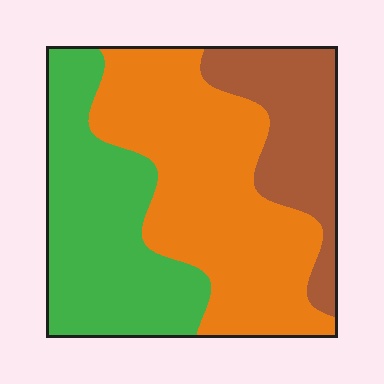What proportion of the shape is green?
Green takes up between a quarter and a half of the shape.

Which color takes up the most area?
Orange, at roughly 45%.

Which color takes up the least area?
Brown, at roughly 20%.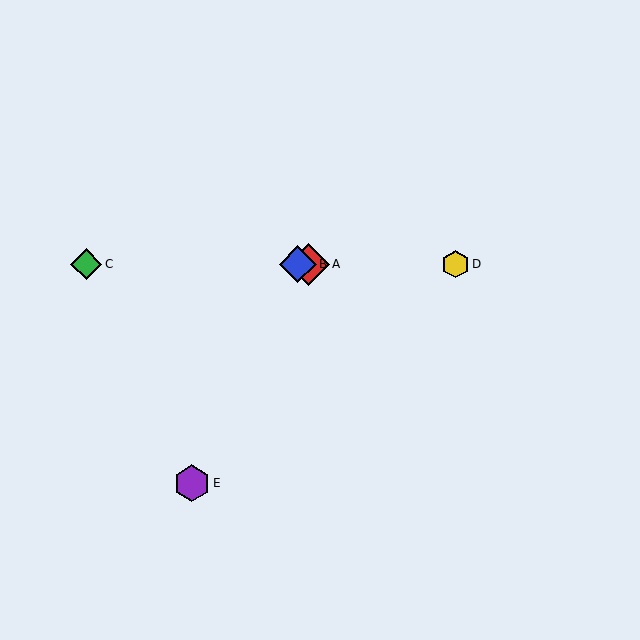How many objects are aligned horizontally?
4 objects (A, B, C, D) are aligned horizontally.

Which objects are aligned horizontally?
Objects A, B, C, D are aligned horizontally.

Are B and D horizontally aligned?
Yes, both are at y≈264.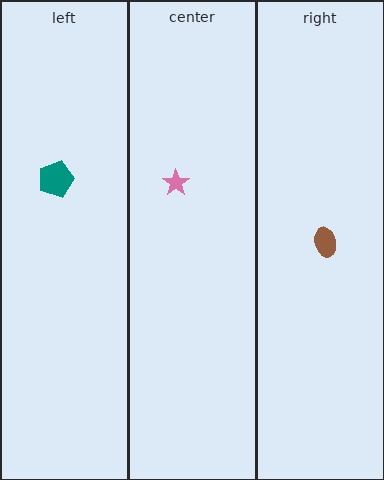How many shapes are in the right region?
1.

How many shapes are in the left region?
1.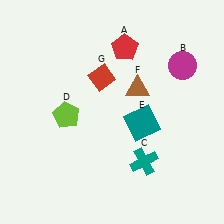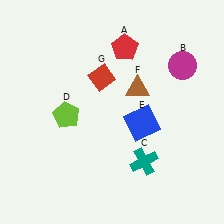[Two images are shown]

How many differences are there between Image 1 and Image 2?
There is 1 difference between the two images.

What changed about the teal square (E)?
In Image 1, E is teal. In Image 2, it changed to blue.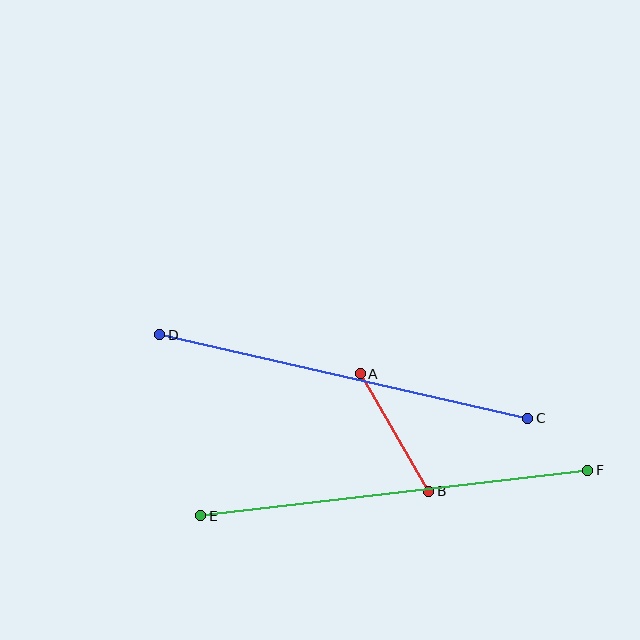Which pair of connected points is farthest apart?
Points E and F are farthest apart.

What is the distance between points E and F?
The distance is approximately 389 pixels.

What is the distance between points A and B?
The distance is approximately 136 pixels.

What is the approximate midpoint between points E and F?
The midpoint is at approximately (394, 493) pixels.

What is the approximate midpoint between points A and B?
The midpoint is at approximately (394, 432) pixels.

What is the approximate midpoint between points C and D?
The midpoint is at approximately (344, 376) pixels.